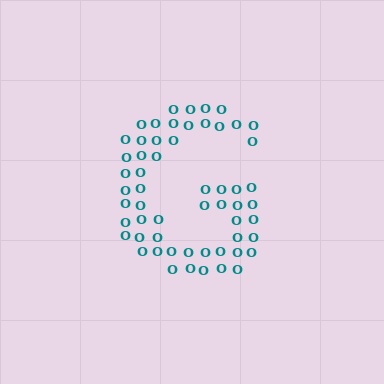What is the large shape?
The large shape is the letter G.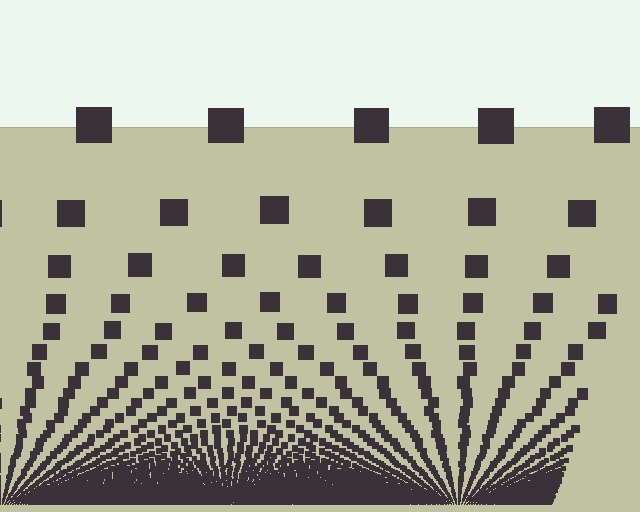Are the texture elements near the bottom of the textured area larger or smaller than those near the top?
Smaller. The gradient is inverted — elements near the bottom are smaller and denser.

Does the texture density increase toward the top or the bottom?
Density increases toward the bottom.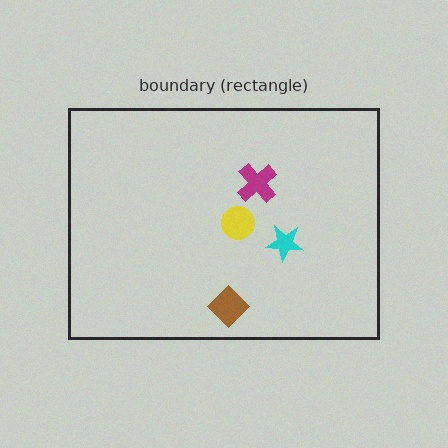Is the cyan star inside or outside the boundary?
Inside.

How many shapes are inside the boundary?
4 inside, 0 outside.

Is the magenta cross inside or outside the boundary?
Inside.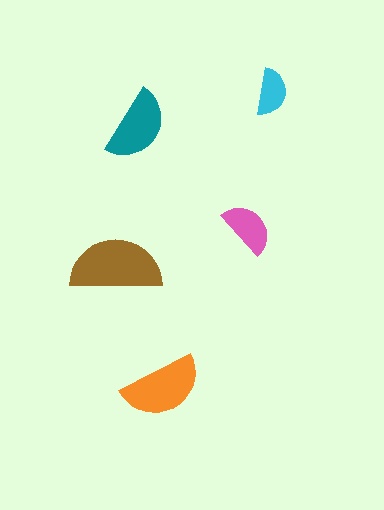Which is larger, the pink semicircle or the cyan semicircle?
The pink one.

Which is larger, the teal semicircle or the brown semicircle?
The brown one.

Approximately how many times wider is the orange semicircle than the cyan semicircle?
About 1.5 times wider.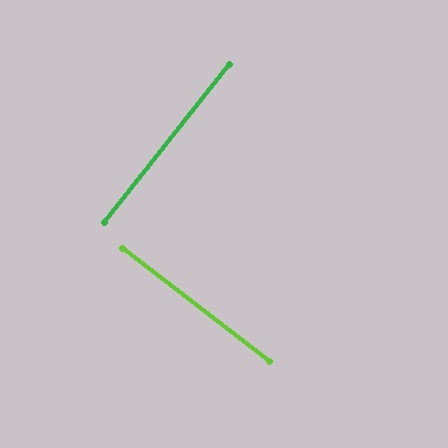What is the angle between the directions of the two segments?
Approximately 89 degrees.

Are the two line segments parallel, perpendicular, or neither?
Perpendicular — they meet at approximately 89°.